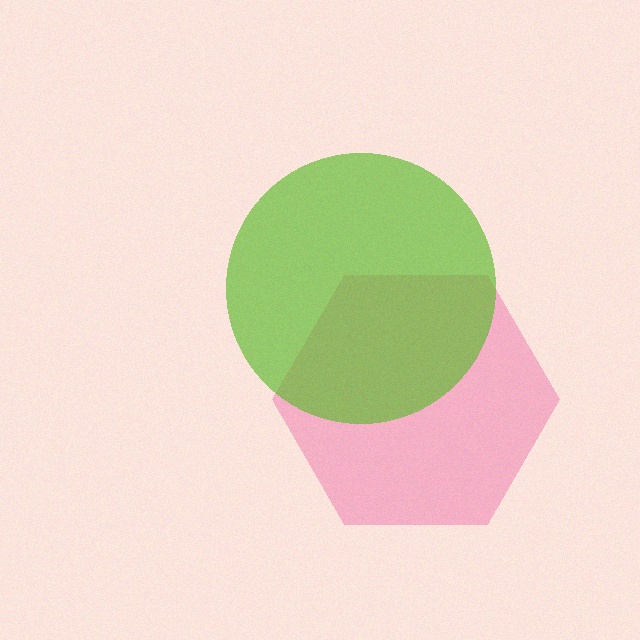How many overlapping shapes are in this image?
There are 2 overlapping shapes in the image.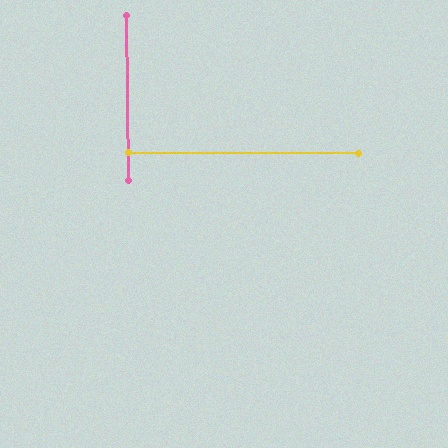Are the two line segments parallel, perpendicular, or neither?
Perpendicular — they meet at approximately 89°.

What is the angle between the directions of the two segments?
Approximately 89 degrees.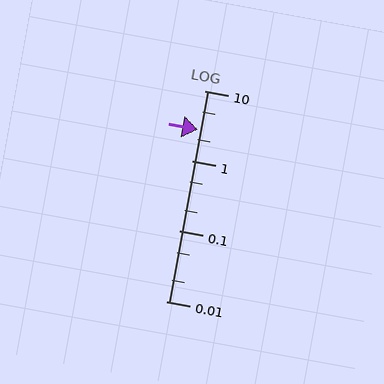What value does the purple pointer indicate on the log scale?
The pointer indicates approximately 2.8.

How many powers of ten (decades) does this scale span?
The scale spans 3 decades, from 0.01 to 10.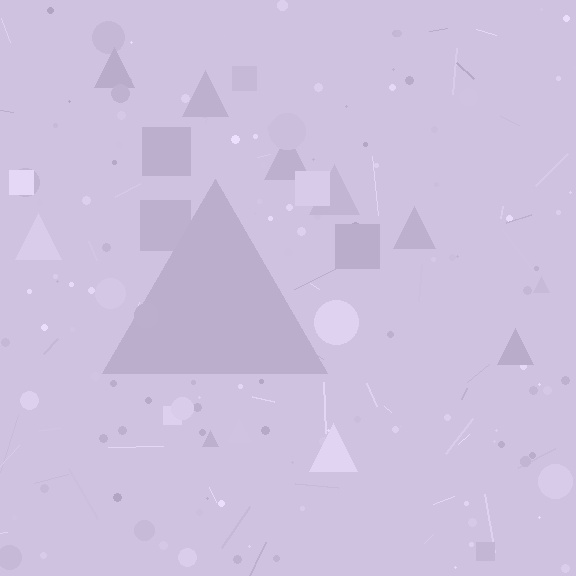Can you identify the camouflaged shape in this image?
The camouflaged shape is a triangle.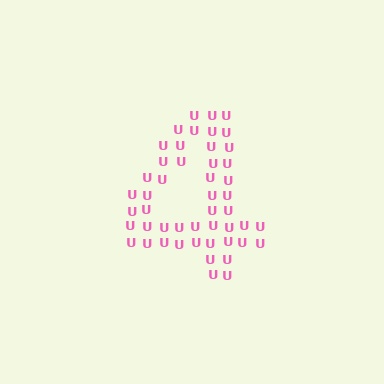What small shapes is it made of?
It is made of small letter U's.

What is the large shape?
The large shape is the digit 4.